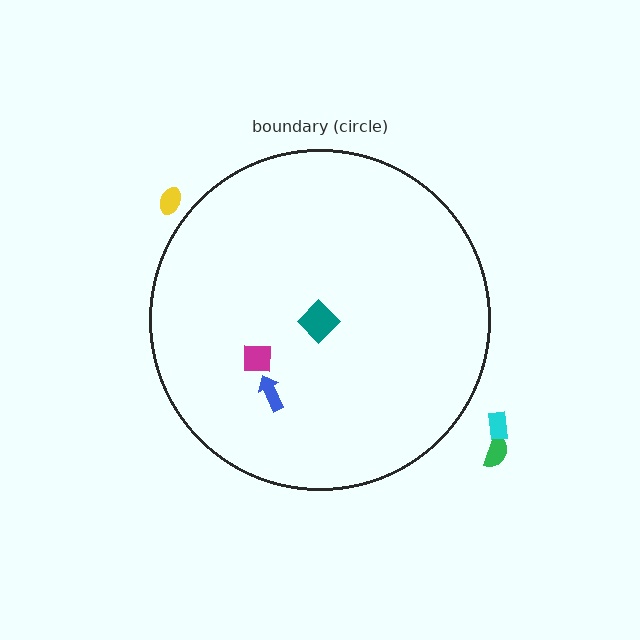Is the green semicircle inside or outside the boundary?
Outside.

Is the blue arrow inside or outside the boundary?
Inside.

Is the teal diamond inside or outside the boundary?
Inside.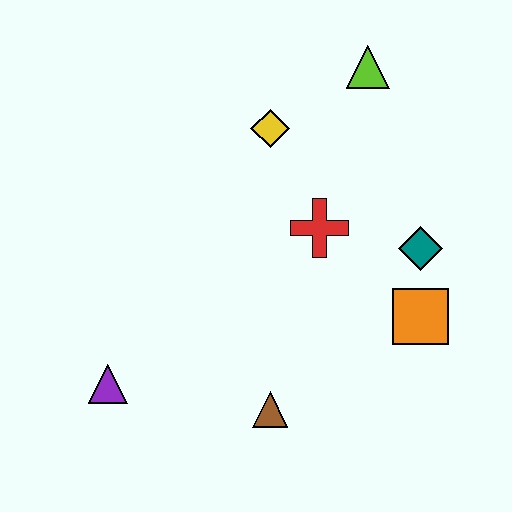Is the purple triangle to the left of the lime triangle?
Yes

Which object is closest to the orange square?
The teal diamond is closest to the orange square.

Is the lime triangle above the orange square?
Yes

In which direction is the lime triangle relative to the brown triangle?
The lime triangle is above the brown triangle.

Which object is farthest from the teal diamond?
The purple triangle is farthest from the teal diamond.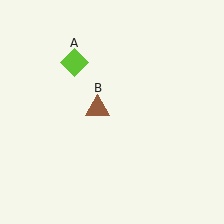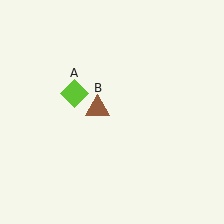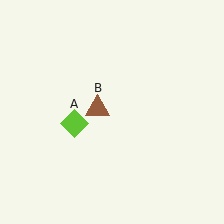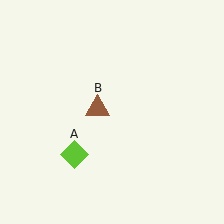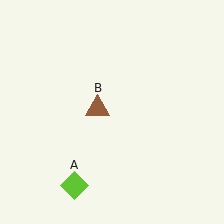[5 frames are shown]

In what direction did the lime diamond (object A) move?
The lime diamond (object A) moved down.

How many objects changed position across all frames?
1 object changed position: lime diamond (object A).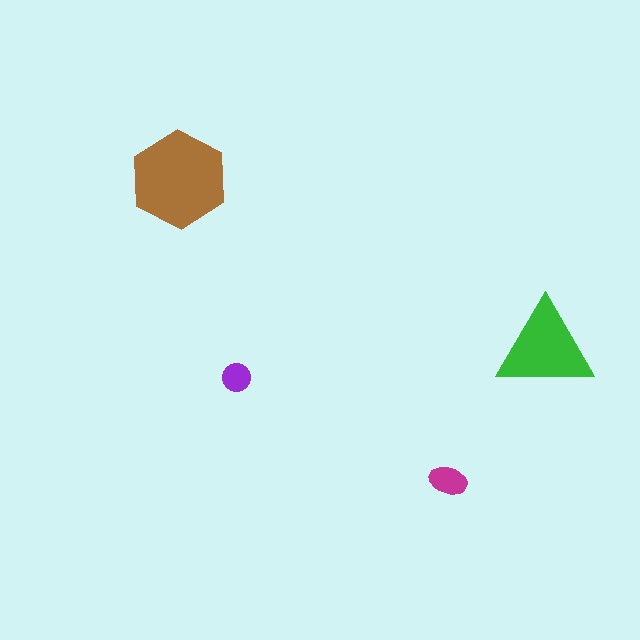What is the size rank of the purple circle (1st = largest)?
4th.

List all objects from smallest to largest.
The purple circle, the magenta ellipse, the green triangle, the brown hexagon.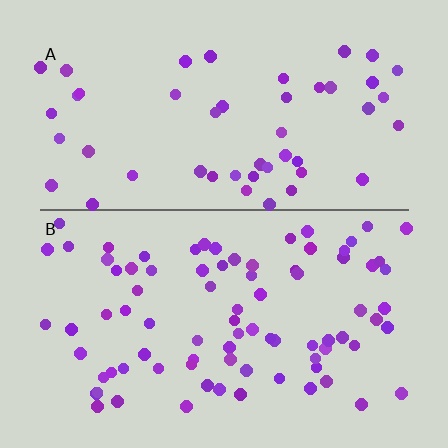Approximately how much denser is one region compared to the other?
Approximately 1.7× — region B over region A.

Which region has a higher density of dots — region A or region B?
B (the bottom).